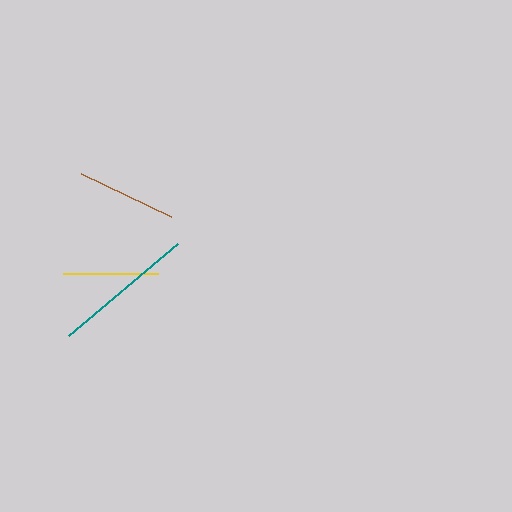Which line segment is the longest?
The teal line is the longest at approximately 143 pixels.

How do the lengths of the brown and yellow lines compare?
The brown and yellow lines are approximately the same length.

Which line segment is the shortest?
The yellow line is the shortest at approximately 95 pixels.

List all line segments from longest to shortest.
From longest to shortest: teal, brown, yellow.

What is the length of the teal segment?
The teal segment is approximately 143 pixels long.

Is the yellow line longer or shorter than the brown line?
The brown line is longer than the yellow line.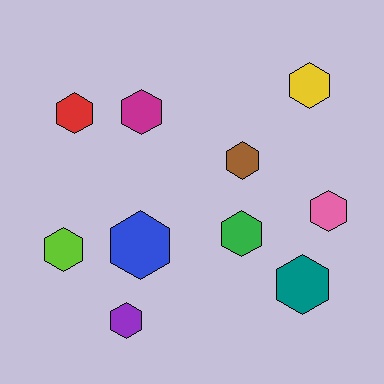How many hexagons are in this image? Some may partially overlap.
There are 10 hexagons.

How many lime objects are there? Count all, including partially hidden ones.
There is 1 lime object.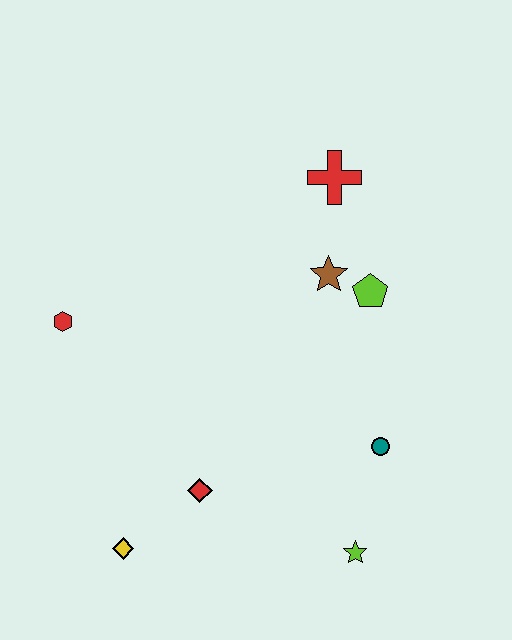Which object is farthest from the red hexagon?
The lime star is farthest from the red hexagon.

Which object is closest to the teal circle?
The lime star is closest to the teal circle.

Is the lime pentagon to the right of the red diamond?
Yes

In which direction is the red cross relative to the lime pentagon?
The red cross is above the lime pentagon.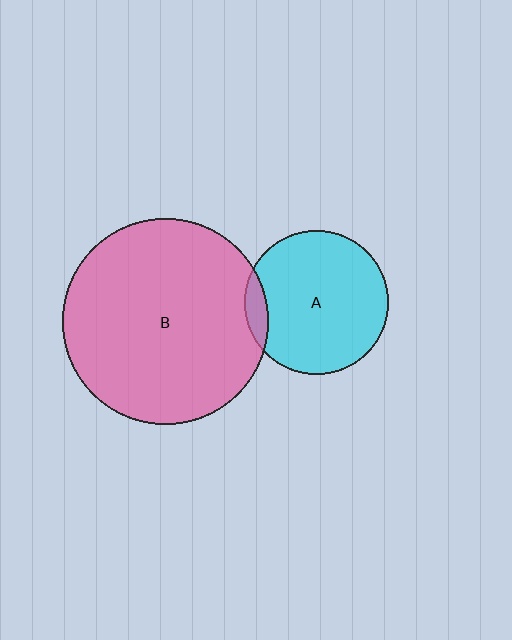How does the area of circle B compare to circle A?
Approximately 2.0 times.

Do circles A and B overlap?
Yes.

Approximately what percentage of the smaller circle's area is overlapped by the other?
Approximately 10%.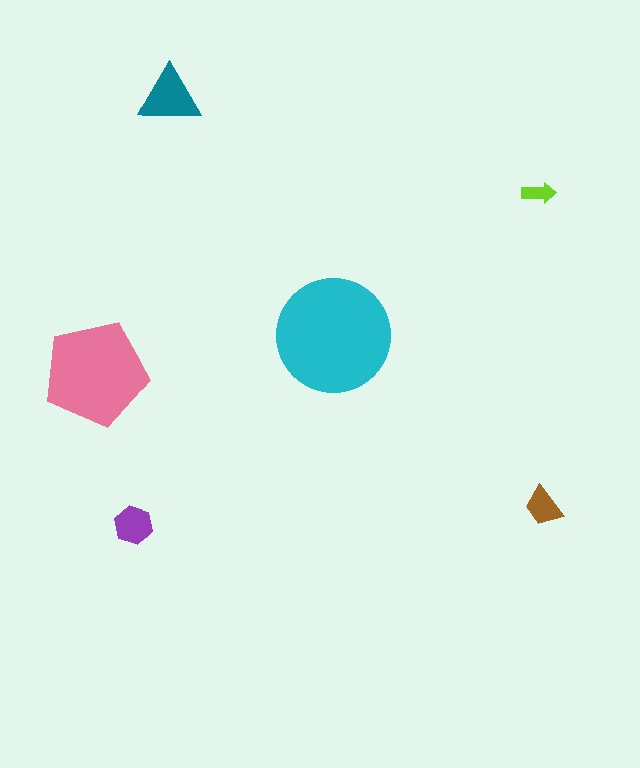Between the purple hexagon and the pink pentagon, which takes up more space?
The pink pentagon.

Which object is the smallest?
The lime arrow.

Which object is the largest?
The cyan circle.